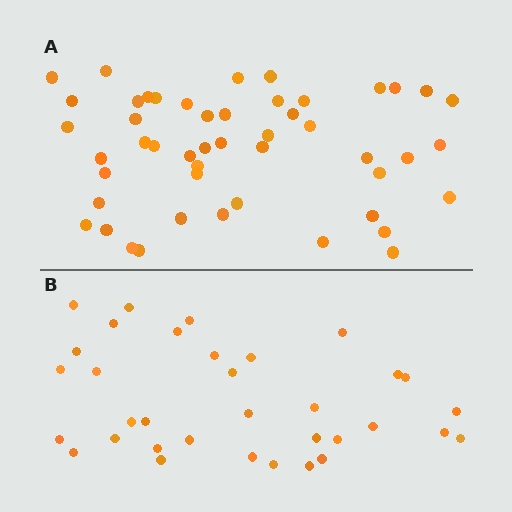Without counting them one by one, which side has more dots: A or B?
Region A (the top region) has more dots.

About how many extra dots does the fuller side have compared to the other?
Region A has approximately 15 more dots than region B.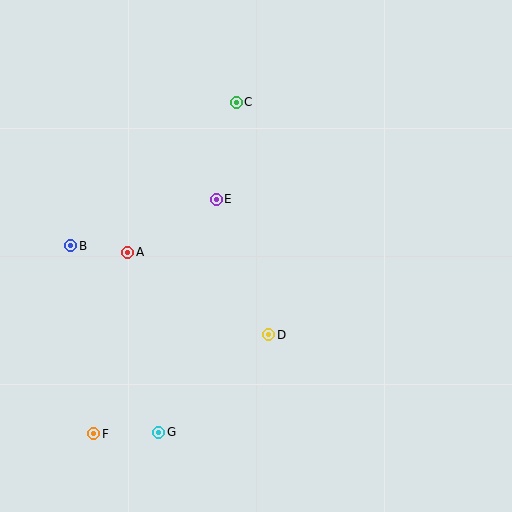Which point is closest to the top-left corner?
Point B is closest to the top-left corner.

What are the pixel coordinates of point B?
Point B is at (71, 246).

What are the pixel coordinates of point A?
Point A is at (128, 252).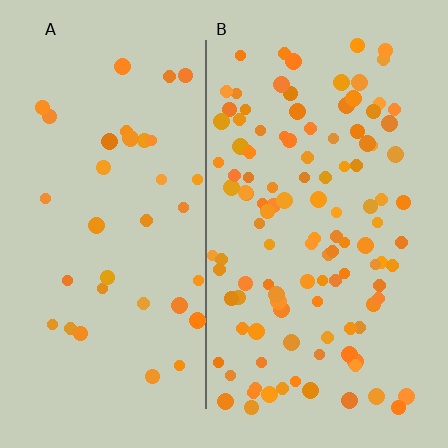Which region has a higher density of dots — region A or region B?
B (the right).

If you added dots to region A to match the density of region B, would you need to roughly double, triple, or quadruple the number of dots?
Approximately triple.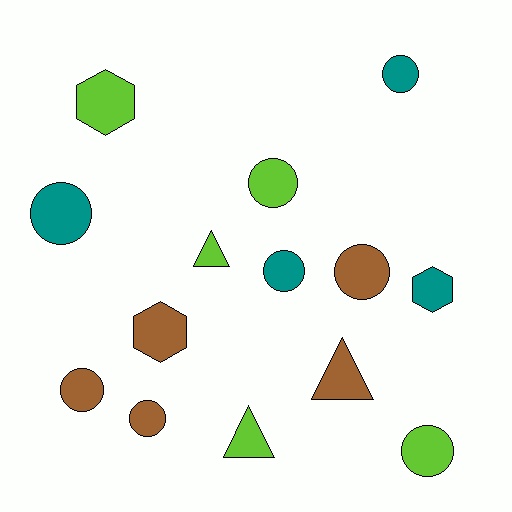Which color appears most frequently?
Brown, with 5 objects.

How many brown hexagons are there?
There is 1 brown hexagon.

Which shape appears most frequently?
Circle, with 8 objects.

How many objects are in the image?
There are 14 objects.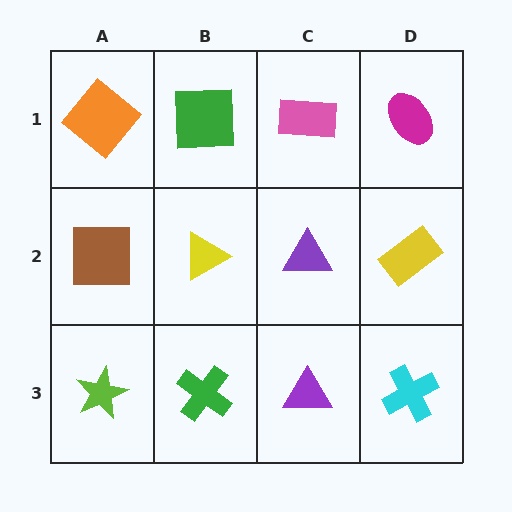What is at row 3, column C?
A purple triangle.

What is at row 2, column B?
A yellow triangle.